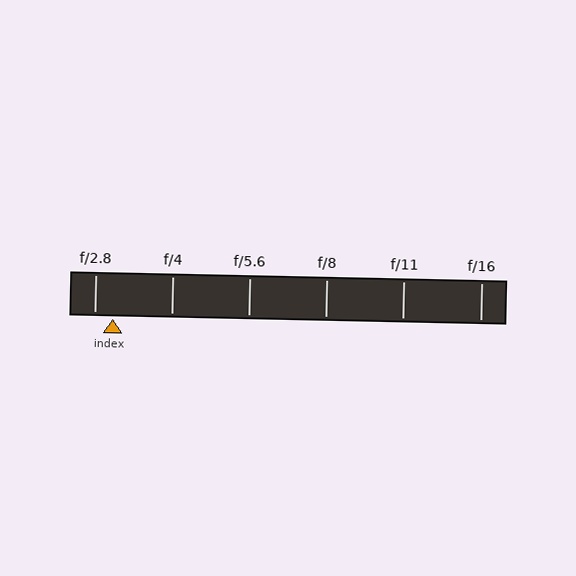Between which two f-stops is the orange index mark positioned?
The index mark is between f/2.8 and f/4.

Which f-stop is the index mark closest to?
The index mark is closest to f/2.8.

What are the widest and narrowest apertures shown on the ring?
The widest aperture shown is f/2.8 and the narrowest is f/16.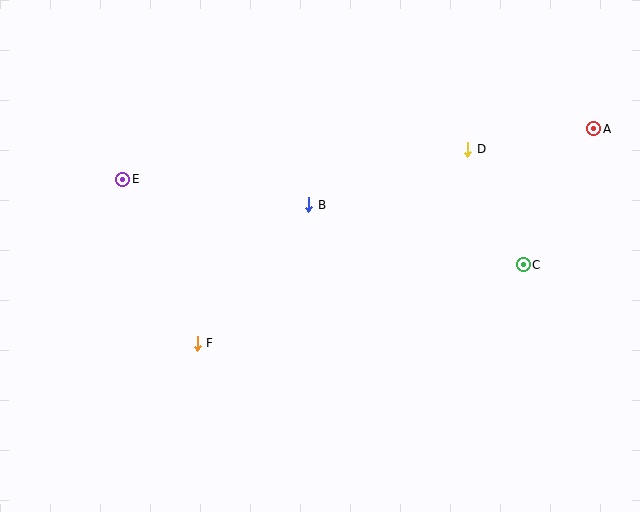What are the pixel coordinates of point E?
Point E is at (123, 179).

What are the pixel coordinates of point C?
Point C is at (523, 265).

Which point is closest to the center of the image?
Point B at (309, 205) is closest to the center.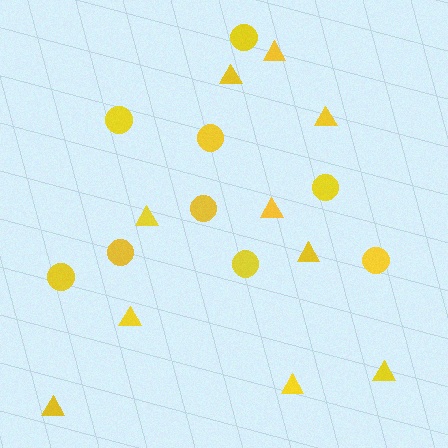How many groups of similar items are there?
There are 2 groups: one group of circles (9) and one group of triangles (10).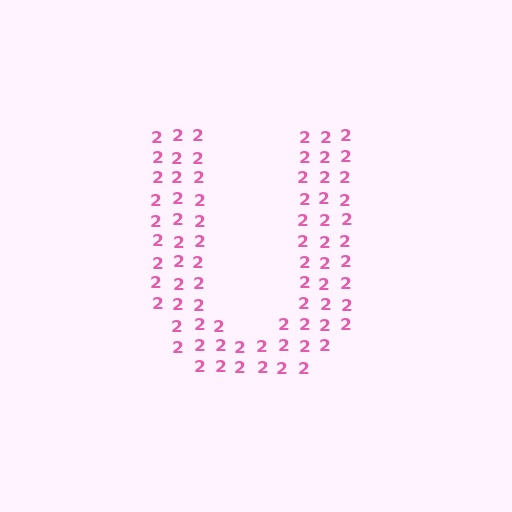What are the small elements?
The small elements are digit 2's.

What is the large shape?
The large shape is the letter U.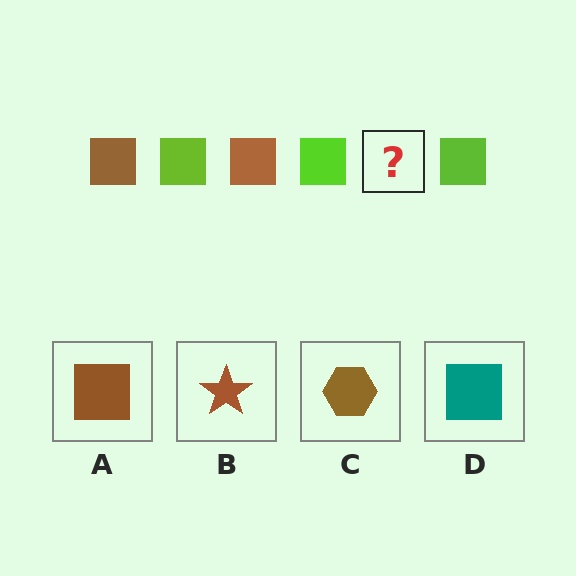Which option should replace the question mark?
Option A.